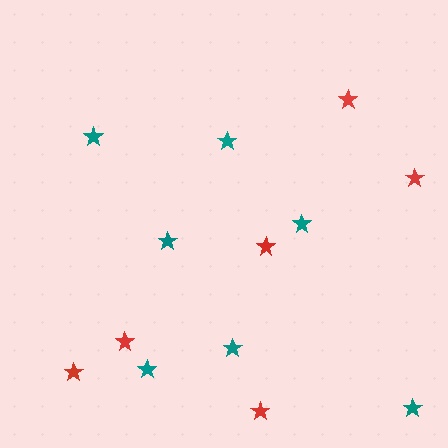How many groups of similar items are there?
There are 2 groups: one group of red stars (6) and one group of teal stars (7).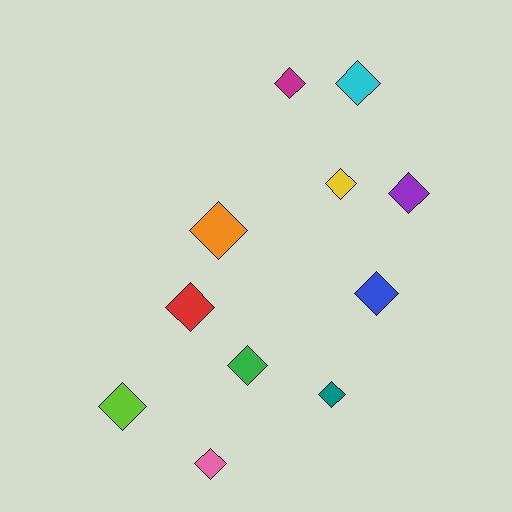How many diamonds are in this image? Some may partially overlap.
There are 11 diamonds.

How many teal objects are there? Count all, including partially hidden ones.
There is 1 teal object.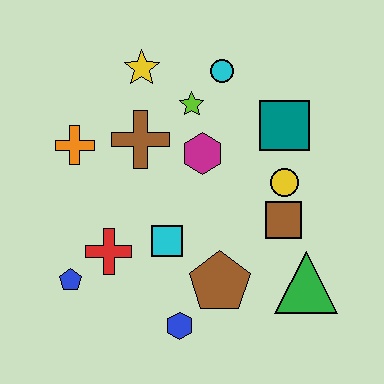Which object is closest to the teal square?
The yellow circle is closest to the teal square.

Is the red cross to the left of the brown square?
Yes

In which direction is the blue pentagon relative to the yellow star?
The blue pentagon is below the yellow star.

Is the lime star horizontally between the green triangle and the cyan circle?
No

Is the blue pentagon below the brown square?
Yes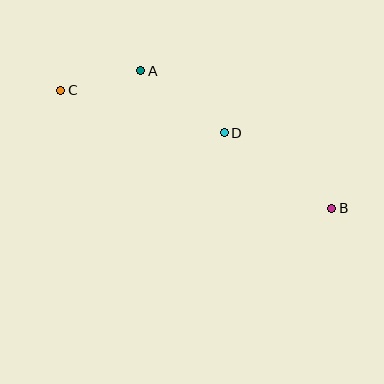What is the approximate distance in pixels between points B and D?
The distance between B and D is approximately 131 pixels.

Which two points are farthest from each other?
Points B and C are farthest from each other.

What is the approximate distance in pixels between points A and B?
The distance between A and B is approximately 236 pixels.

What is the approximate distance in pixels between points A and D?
The distance between A and D is approximately 104 pixels.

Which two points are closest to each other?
Points A and C are closest to each other.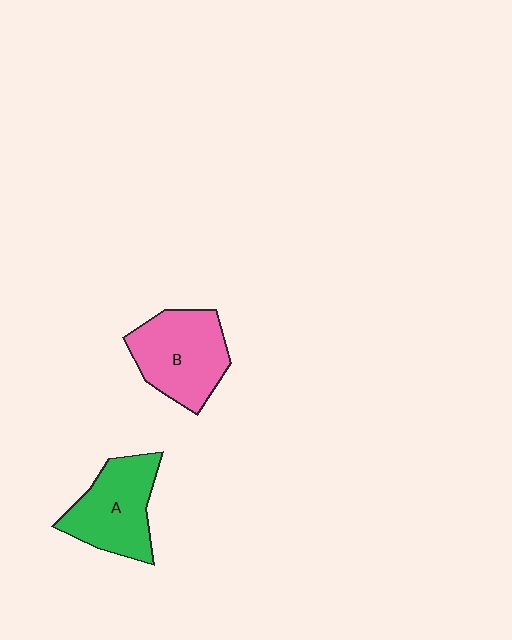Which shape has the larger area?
Shape B (pink).